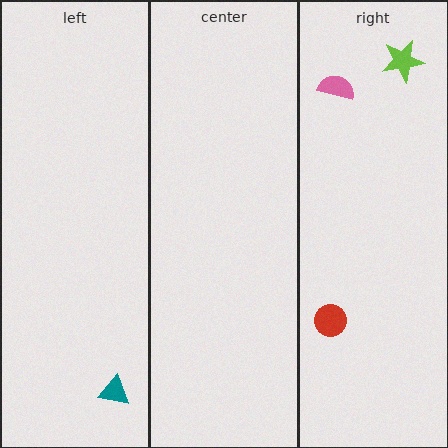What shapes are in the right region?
The lime star, the red circle, the pink semicircle.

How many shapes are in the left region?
1.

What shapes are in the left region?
The teal triangle.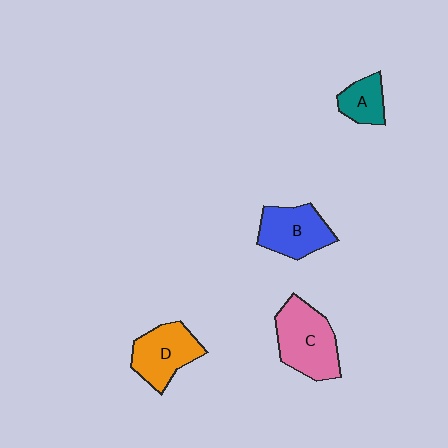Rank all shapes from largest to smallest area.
From largest to smallest: C (pink), D (orange), B (blue), A (teal).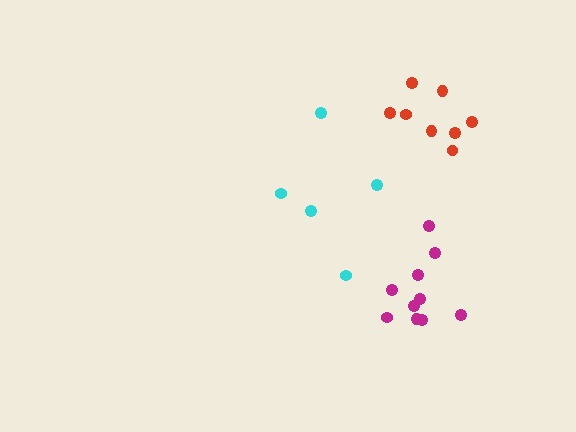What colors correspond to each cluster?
The clusters are colored: magenta, cyan, red.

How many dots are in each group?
Group 1: 10 dots, Group 2: 5 dots, Group 3: 8 dots (23 total).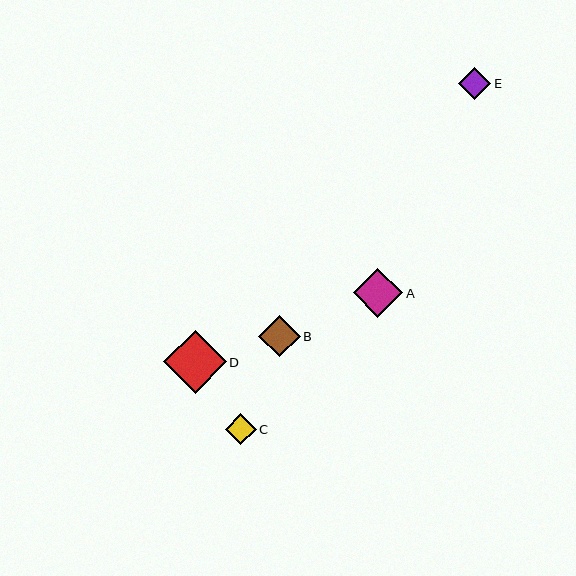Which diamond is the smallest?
Diamond C is the smallest with a size of approximately 31 pixels.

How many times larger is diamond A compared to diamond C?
Diamond A is approximately 1.6 times the size of diamond C.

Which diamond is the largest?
Diamond D is the largest with a size of approximately 62 pixels.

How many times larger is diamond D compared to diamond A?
Diamond D is approximately 1.3 times the size of diamond A.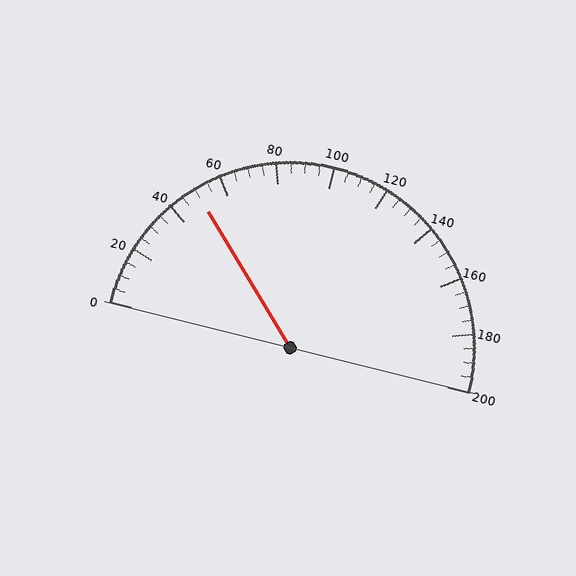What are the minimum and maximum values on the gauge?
The gauge ranges from 0 to 200.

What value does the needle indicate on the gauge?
The needle indicates approximately 50.